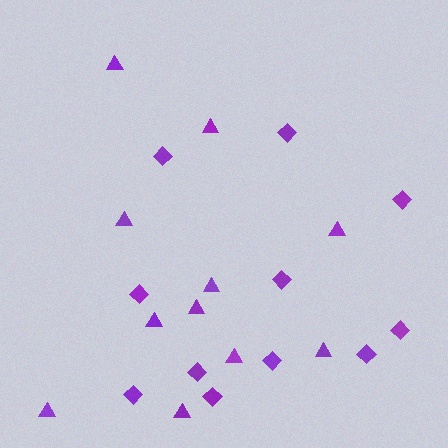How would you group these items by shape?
There are 2 groups: one group of triangles (11) and one group of diamonds (11).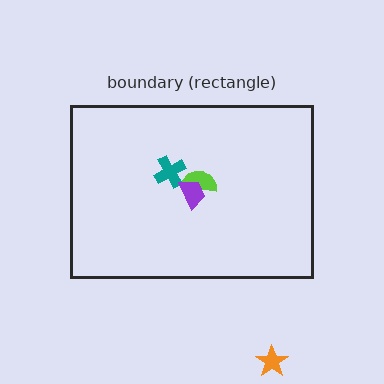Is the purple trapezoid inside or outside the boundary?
Inside.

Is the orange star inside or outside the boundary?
Outside.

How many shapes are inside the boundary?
3 inside, 1 outside.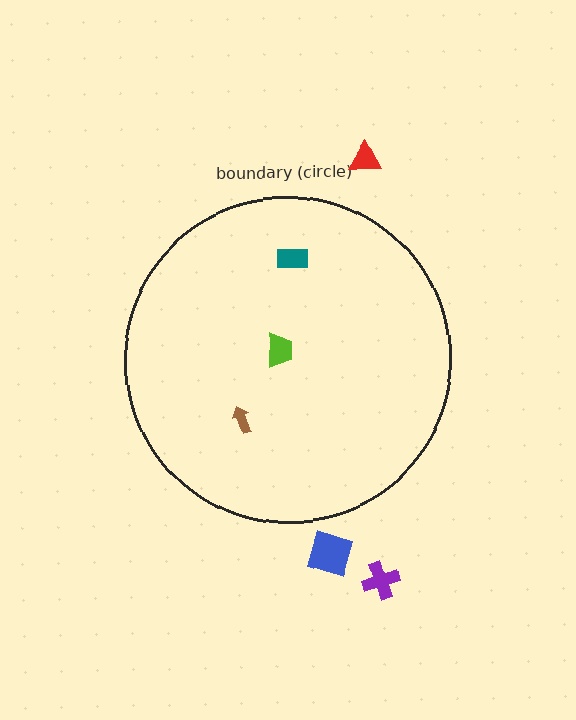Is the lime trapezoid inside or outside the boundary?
Inside.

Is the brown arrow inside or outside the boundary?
Inside.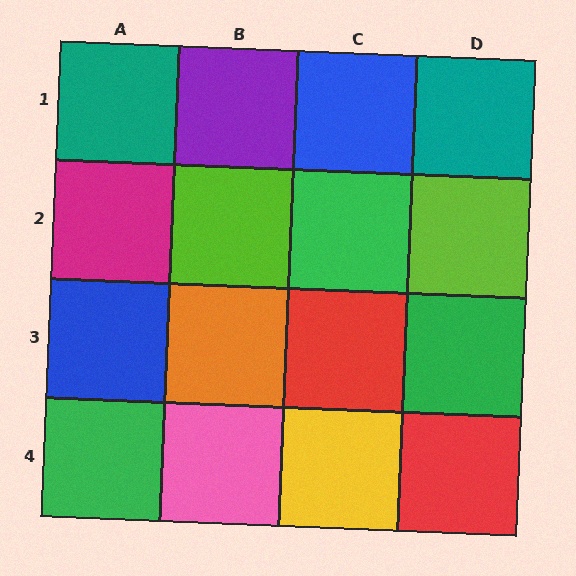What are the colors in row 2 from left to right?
Magenta, lime, green, lime.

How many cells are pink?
1 cell is pink.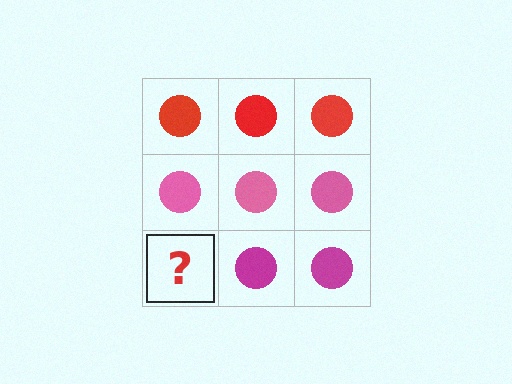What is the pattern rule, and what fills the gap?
The rule is that each row has a consistent color. The gap should be filled with a magenta circle.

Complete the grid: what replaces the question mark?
The question mark should be replaced with a magenta circle.